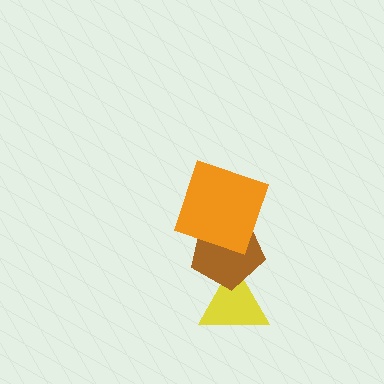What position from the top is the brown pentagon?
The brown pentagon is 2nd from the top.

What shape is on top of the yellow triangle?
The brown pentagon is on top of the yellow triangle.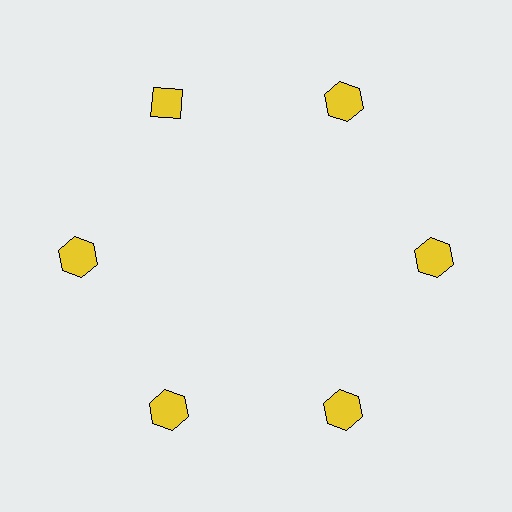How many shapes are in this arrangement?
There are 6 shapes arranged in a ring pattern.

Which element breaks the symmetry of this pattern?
The yellow diamond at roughly the 11 o'clock position breaks the symmetry. All other shapes are yellow hexagons.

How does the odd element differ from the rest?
It has a different shape: diamond instead of hexagon.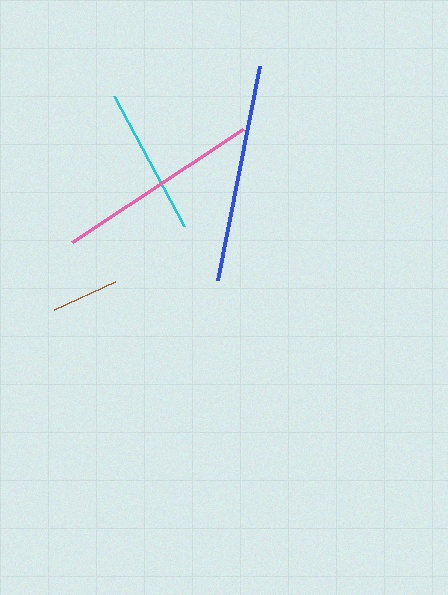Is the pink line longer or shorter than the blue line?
The blue line is longer than the pink line.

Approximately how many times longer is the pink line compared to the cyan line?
The pink line is approximately 1.4 times the length of the cyan line.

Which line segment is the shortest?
The brown line is the shortest at approximately 66 pixels.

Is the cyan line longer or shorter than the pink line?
The pink line is longer than the cyan line.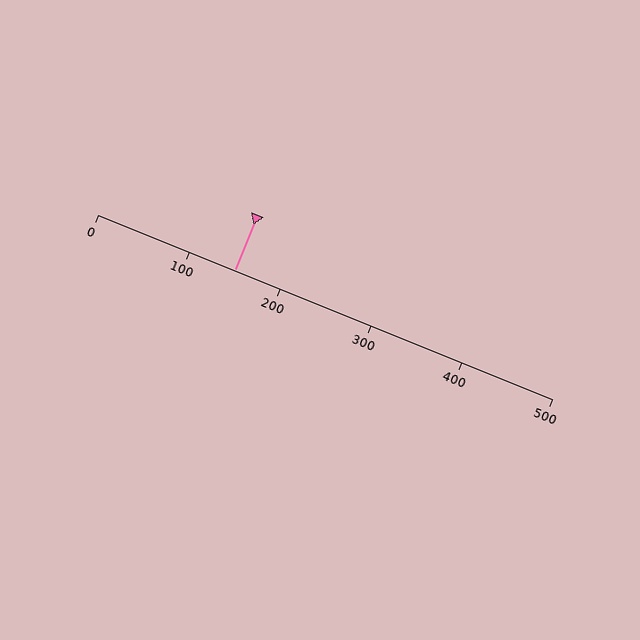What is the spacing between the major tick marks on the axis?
The major ticks are spaced 100 apart.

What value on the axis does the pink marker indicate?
The marker indicates approximately 150.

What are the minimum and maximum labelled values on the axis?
The axis runs from 0 to 500.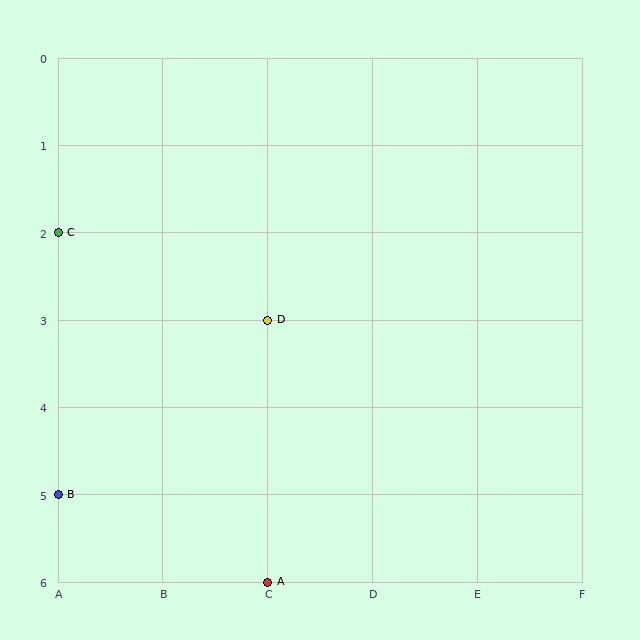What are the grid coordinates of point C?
Point C is at grid coordinates (A, 2).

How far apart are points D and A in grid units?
Points D and A are 3 rows apart.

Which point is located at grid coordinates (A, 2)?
Point C is at (A, 2).